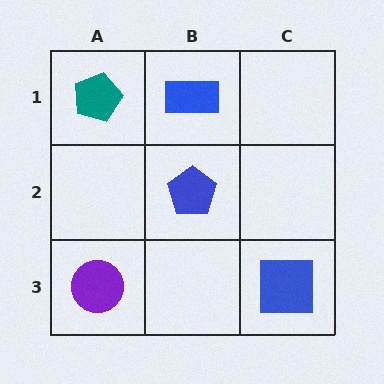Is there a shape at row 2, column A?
No, that cell is empty.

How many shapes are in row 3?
2 shapes.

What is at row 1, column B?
A blue rectangle.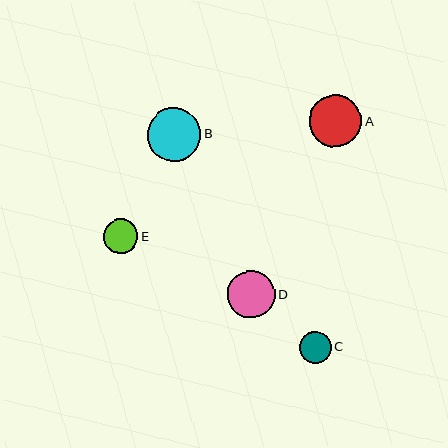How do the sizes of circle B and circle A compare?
Circle B and circle A are approximately the same size.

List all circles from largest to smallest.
From largest to smallest: B, A, D, E, C.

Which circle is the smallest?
Circle C is the smallest with a size of approximately 32 pixels.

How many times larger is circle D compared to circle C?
Circle D is approximately 1.5 times the size of circle C.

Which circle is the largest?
Circle B is the largest with a size of approximately 53 pixels.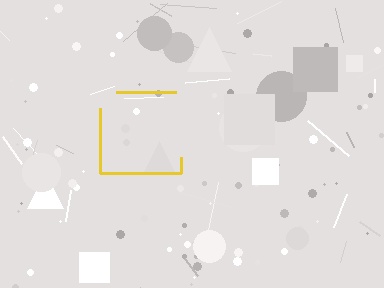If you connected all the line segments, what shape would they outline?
They would outline a square.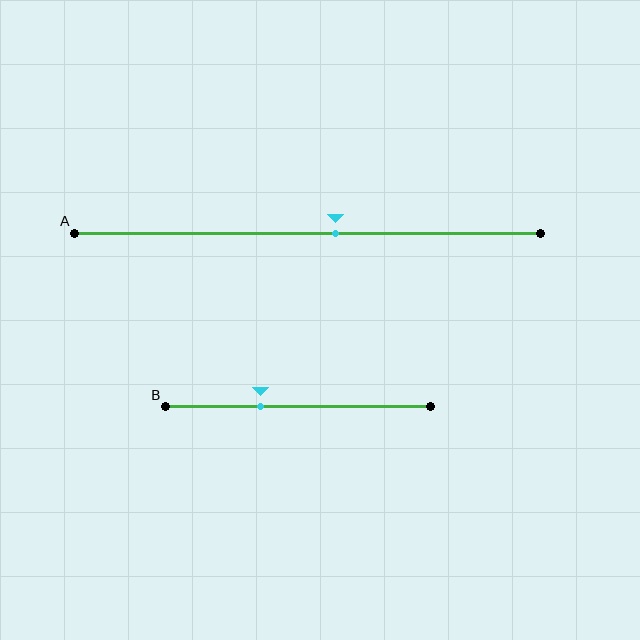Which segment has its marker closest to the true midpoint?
Segment A has its marker closest to the true midpoint.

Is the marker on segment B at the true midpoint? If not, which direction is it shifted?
No, the marker on segment B is shifted to the left by about 14% of the segment length.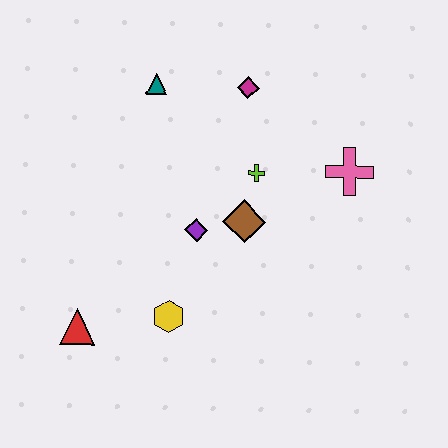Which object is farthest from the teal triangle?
The red triangle is farthest from the teal triangle.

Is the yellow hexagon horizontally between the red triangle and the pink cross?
Yes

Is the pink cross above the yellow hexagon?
Yes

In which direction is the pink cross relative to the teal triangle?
The pink cross is to the right of the teal triangle.